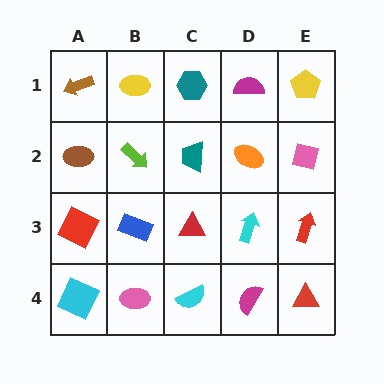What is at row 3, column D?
A cyan arrow.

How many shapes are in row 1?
5 shapes.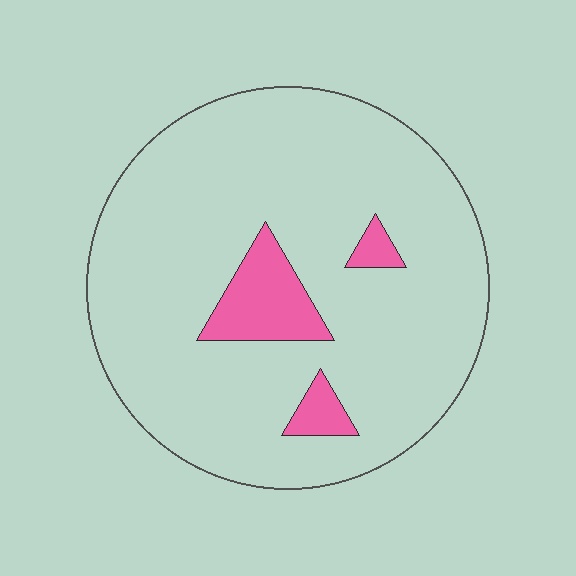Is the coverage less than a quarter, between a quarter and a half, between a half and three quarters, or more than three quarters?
Less than a quarter.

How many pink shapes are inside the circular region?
3.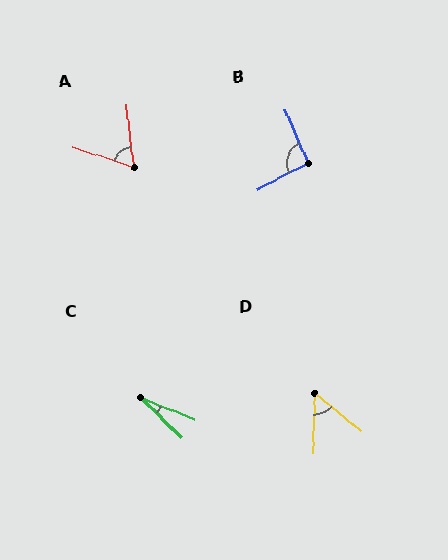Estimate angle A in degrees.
Approximately 66 degrees.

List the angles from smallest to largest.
C (22°), D (52°), A (66°), B (95°).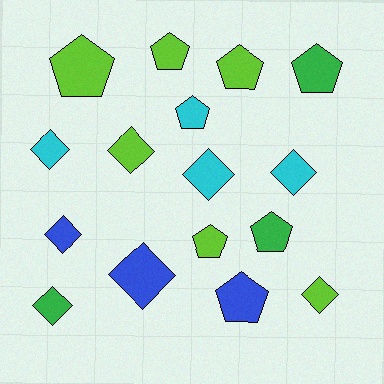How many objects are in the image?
There are 16 objects.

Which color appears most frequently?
Lime, with 6 objects.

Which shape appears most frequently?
Diamond, with 8 objects.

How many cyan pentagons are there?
There is 1 cyan pentagon.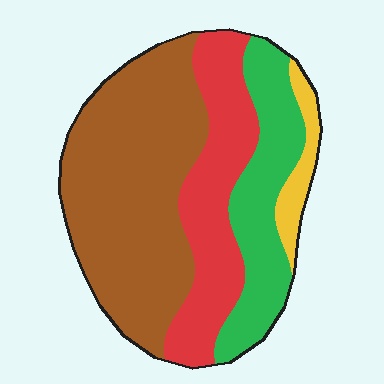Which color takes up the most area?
Brown, at roughly 45%.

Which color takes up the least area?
Yellow, at roughly 5%.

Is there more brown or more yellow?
Brown.